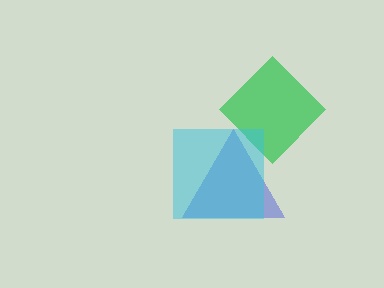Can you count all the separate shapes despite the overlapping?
Yes, there are 3 separate shapes.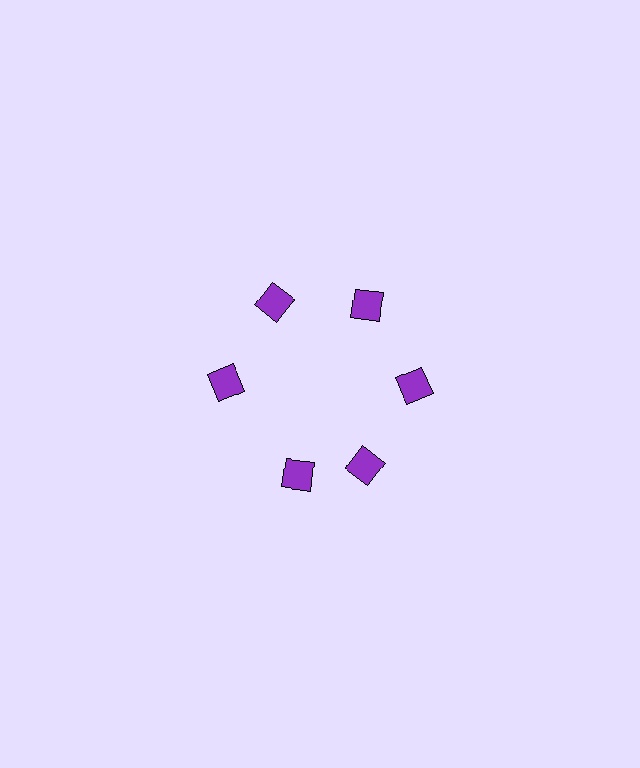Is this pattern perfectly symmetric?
No. The 6 purple squares are arranged in a ring, but one element near the 7 o'clock position is rotated out of alignment along the ring, breaking the 6-fold rotational symmetry.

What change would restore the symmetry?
The symmetry would be restored by rotating it back into even spacing with its neighbors so that all 6 squares sit at equal angles and equal distance from the center.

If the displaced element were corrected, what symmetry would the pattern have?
It would have 6-fold rotational symmetry — the pattern would map onto itself every 60 degrees.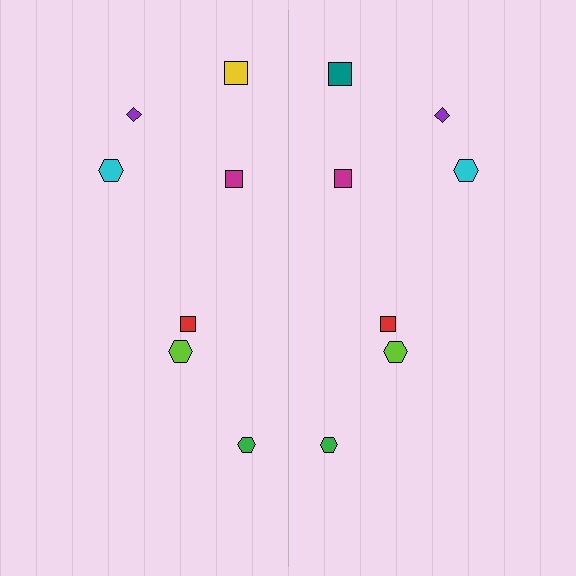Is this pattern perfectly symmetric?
No, the pattern is not perfectly symmetric. The teal square on the right side breaks the symmetry — its mirror counterpart is yellow.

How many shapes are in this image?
There are 14 shapes in this image.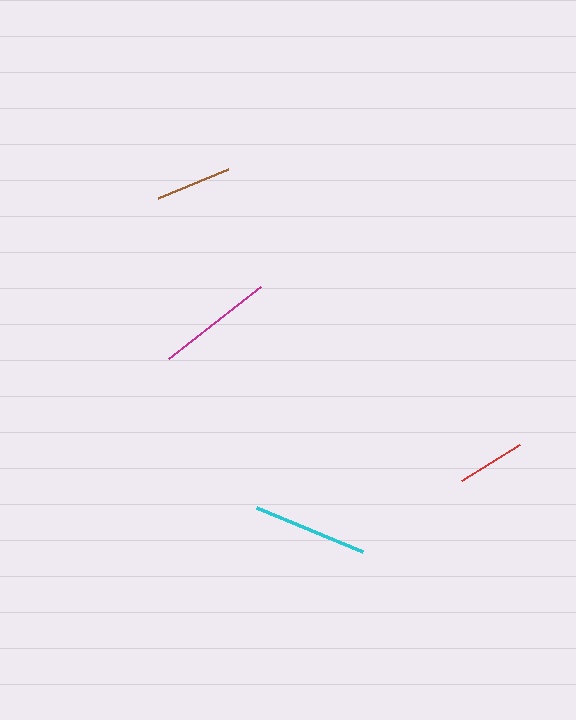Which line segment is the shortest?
The red line is the shortest at approximately 69 pixels.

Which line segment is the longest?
The magenta line is the longest at approximately 117 pixels.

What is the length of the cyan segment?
The cyan segment is approximately 115 pixels long.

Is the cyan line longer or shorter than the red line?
The cyan line is longer than the red line.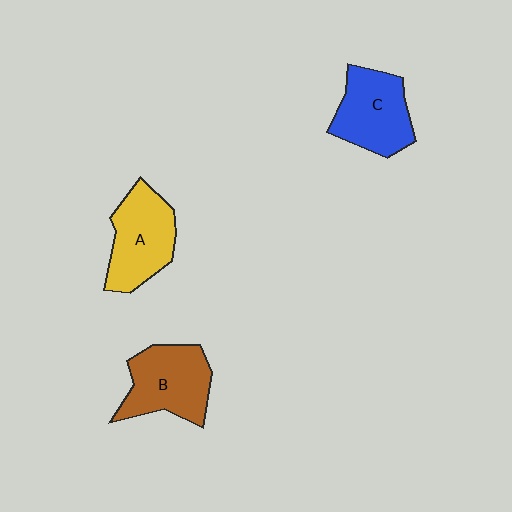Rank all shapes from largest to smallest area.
From largest to smallest: B (brown), A (yellow), C (blue).